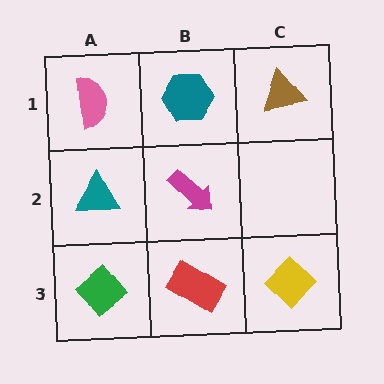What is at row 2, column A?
A teal triangle.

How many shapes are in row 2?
2 shapes.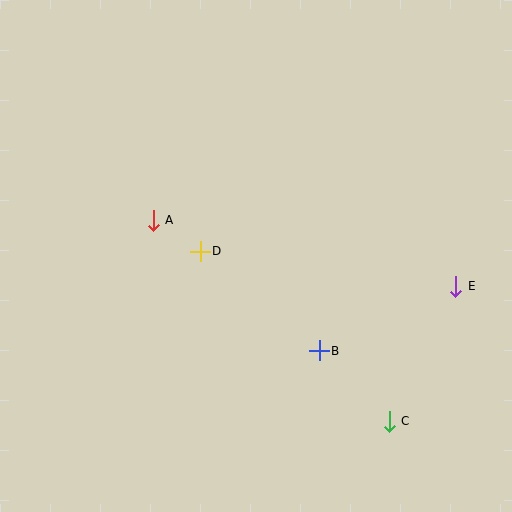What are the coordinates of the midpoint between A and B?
The midpoint between A and B is at (236, 286).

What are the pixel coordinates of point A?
Point A is at (153, 220).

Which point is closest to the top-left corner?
Point A is closest to the top-left corner.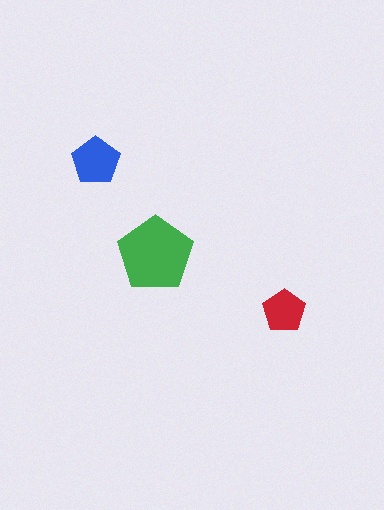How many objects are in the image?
There are 3 objects in the image.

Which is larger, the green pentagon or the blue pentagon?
The green one.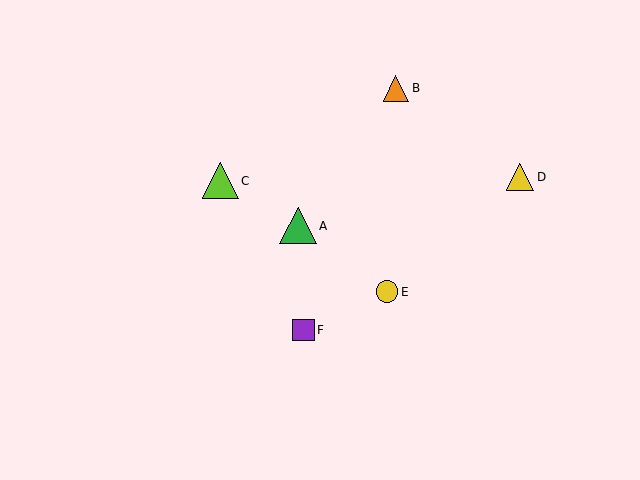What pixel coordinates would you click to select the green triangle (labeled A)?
Click at (298, 226) to select the green triangle A.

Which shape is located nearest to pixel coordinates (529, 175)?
The yellow triangle (labeled D) at (520, 177) is nearest to that location.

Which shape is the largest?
The green triangle (labeled A) is the largest.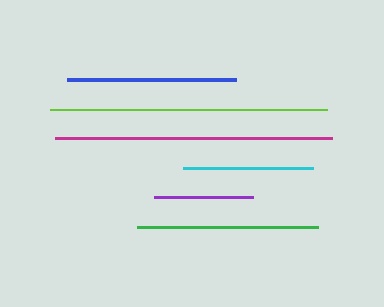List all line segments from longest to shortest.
From longest to shortest: magenta, lime, green, blue, cyan, purple.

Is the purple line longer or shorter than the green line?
The green line is longer than the purple line.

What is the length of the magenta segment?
The magenta segment is approximately 277 pixels long.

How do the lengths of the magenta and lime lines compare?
The magenta and lime lines are approximately the same length.